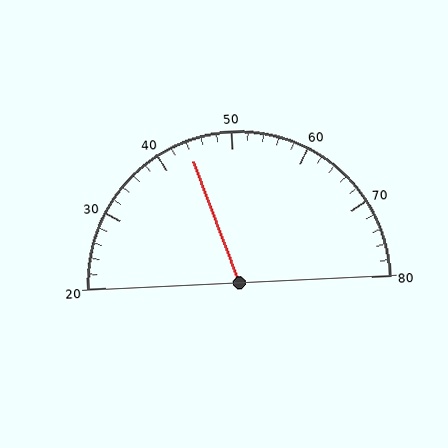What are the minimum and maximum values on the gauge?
The gauge ranges from 20 to 80.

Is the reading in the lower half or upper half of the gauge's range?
The reading is in the lower half of the range (20 to 80).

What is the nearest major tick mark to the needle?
The nearest major tick mark is 40.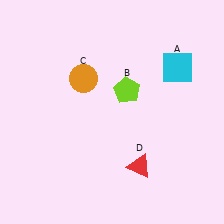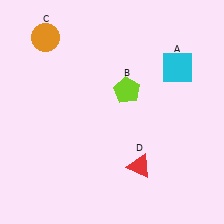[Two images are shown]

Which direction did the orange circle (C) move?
The orange circle (C) moved up.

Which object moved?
The orange circle (C) moved up.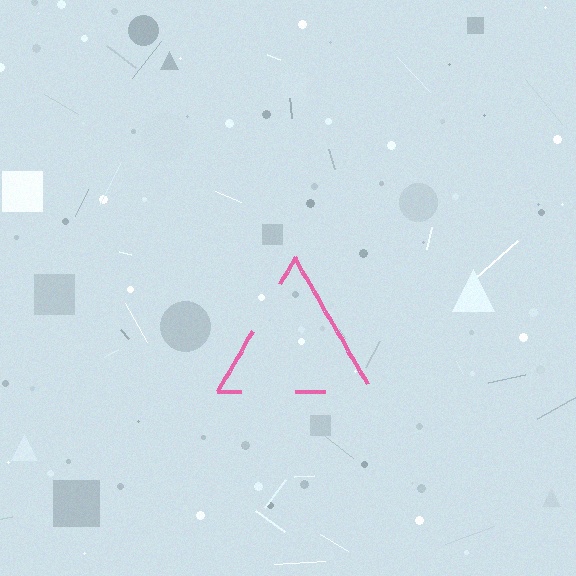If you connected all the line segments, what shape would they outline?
They would outline a triangle.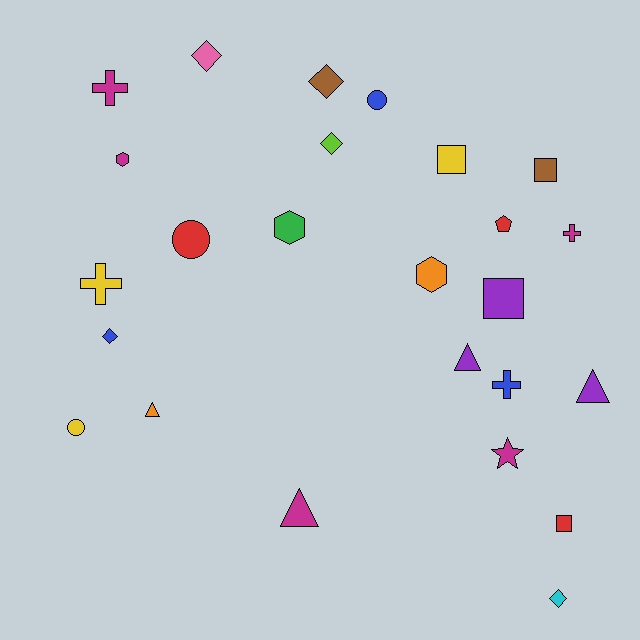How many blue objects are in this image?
There are 3 blue objects.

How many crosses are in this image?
There are 4 crosses.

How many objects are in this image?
There are 25 objects.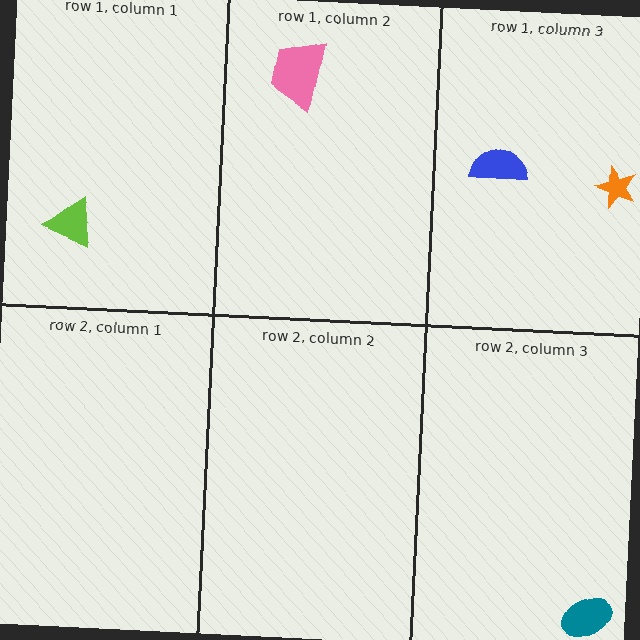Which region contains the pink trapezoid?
The row 1, column 2 region.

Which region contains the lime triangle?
The row 1, column 1 region.